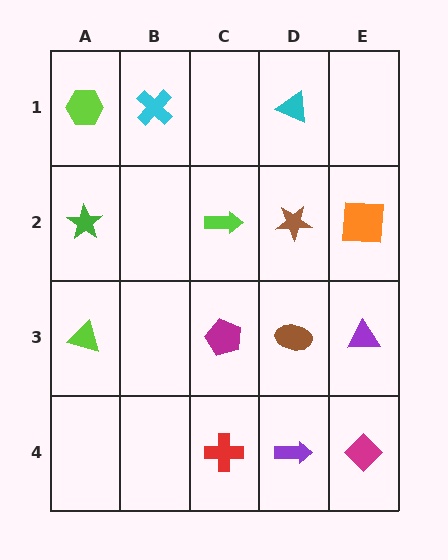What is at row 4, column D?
A purple arrow.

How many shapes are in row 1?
3 shapes.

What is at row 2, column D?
A brown star.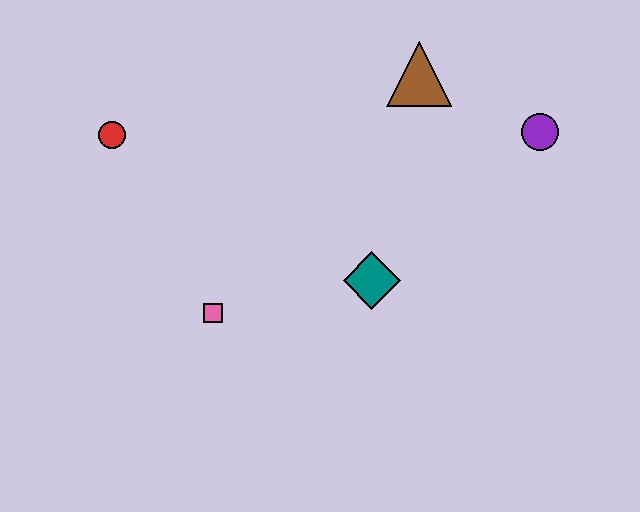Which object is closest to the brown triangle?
The purple circle is closest to the brown triangle.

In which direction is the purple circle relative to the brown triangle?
The purple circle is to the right of the brown triangle.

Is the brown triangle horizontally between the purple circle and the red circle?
Yes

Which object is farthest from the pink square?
The purple circle is farthest from the pink square.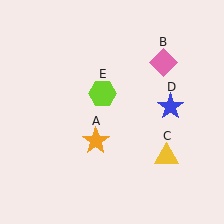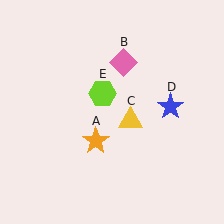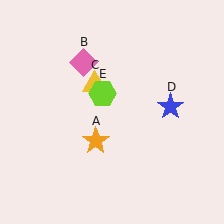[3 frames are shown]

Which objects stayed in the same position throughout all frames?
Orange star (object A) and blue star (object D) and lime hexagon (object E) remained stationary.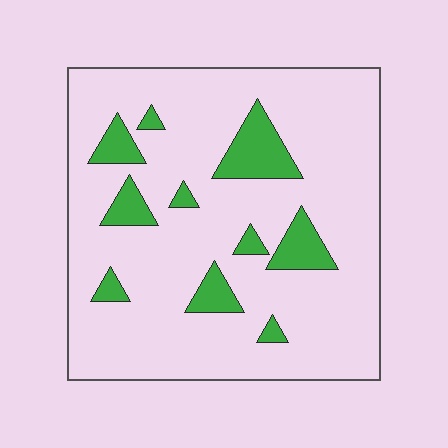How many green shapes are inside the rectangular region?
10.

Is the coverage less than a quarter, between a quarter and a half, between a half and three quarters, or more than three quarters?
Less than a quarter.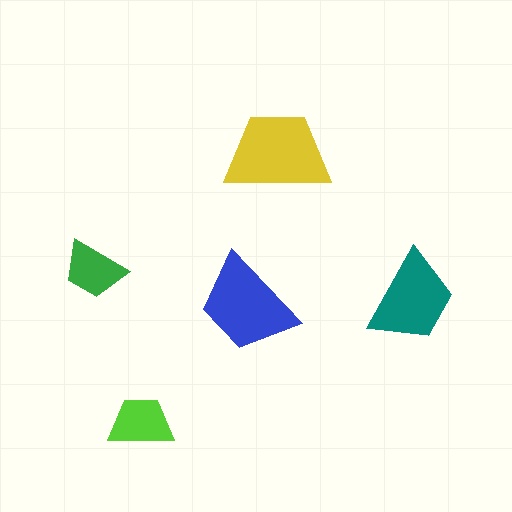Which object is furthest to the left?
The green trapezoid is leftmost.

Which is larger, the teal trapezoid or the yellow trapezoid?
The yellow one.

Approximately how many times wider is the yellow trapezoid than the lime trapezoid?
About 1.5 times wider.